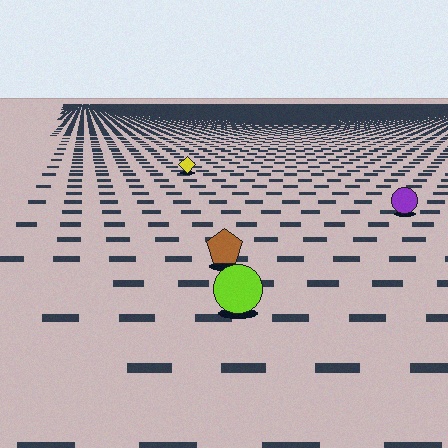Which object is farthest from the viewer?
The yellow diamond is farthest from the viewer. It appears smaller and the ground texture around it is denser.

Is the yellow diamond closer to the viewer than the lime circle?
No. The lime circle is closer — you can tell from the texture gradient: the ground texture is coarser near it.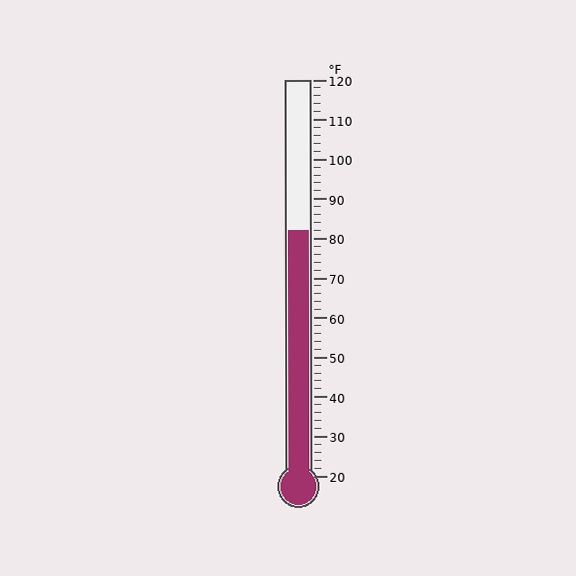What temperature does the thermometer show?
The thermometer shows approximately 82°F.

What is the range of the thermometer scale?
The thermometer scale ranges from 20°F to 120°F.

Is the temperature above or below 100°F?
The temperature is below 100°F.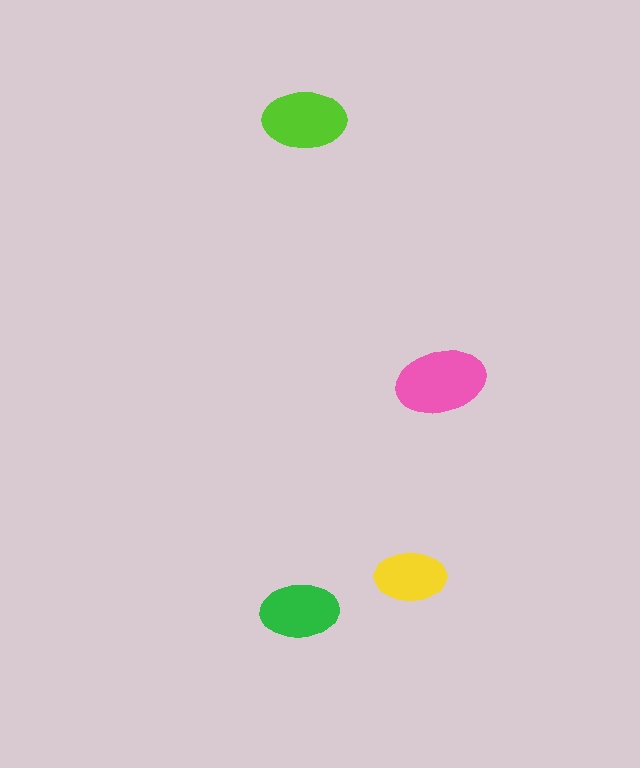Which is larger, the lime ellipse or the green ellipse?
The lime one.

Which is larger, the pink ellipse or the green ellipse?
The pink one.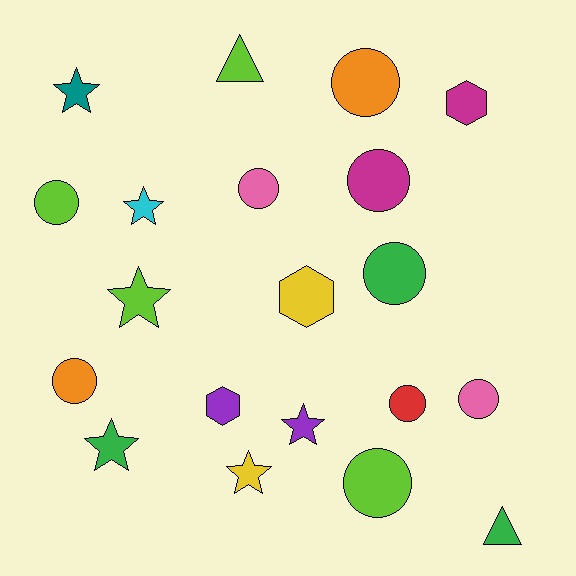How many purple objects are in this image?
There are 2 purple objects.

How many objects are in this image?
There are 20 objects.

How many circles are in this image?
There are 9 circles.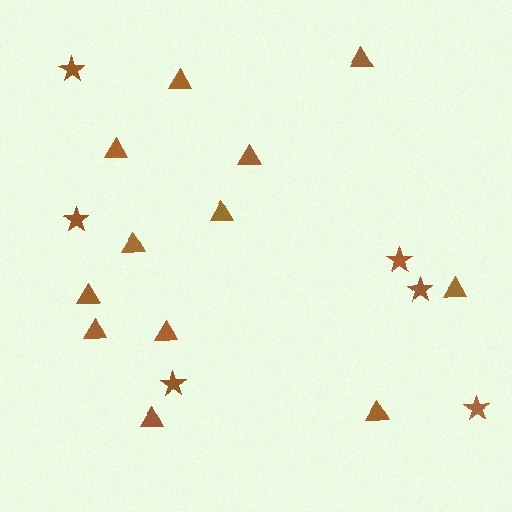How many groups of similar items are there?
There are 2 groups: one group of stars (6) and one group of triangles (12).